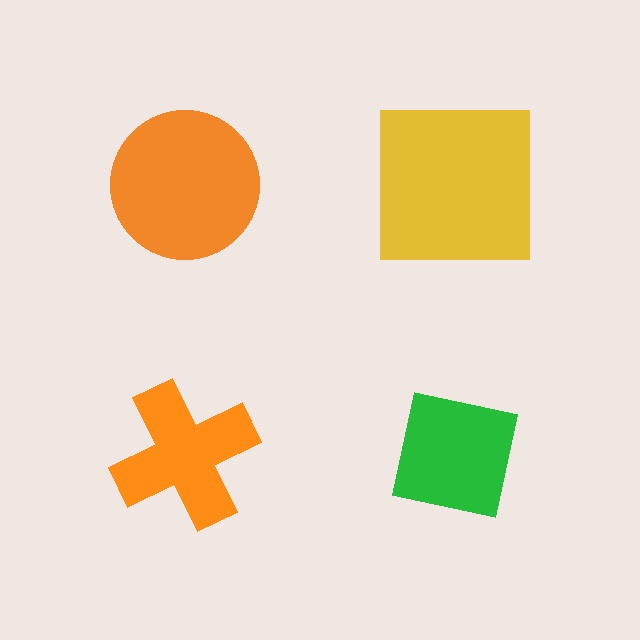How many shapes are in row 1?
2 shapes.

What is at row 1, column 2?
A yellow square.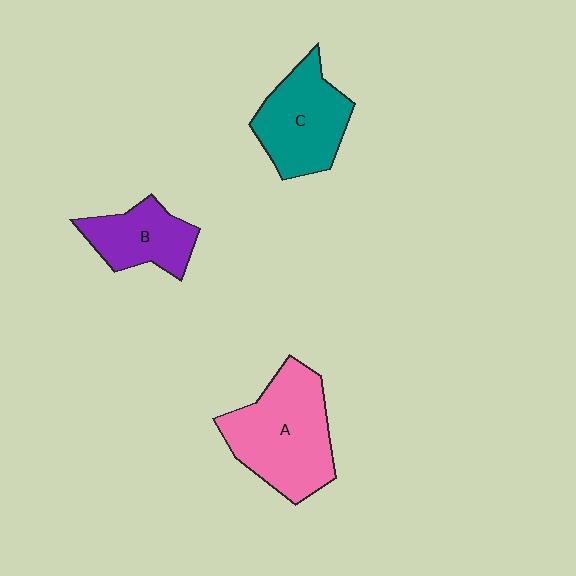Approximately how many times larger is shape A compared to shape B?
Approximately 1.7 times.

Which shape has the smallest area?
Shape B (purple).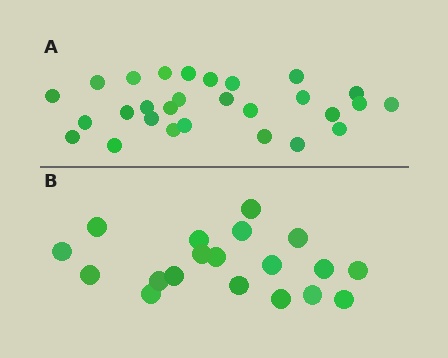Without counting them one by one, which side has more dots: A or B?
Region A (the top region) has more dots.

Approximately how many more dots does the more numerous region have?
Region A has roughly 8 or so more dots than region B.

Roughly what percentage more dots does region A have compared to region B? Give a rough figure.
About 45% more.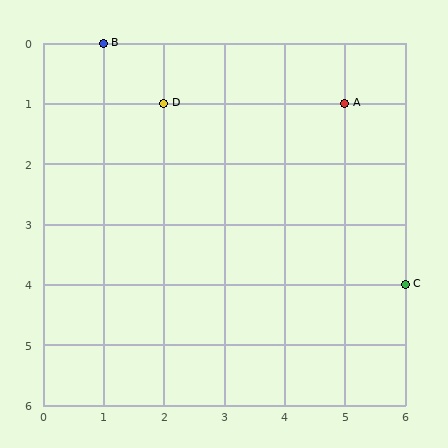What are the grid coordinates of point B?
Point B is at grid coordinates (1, 0).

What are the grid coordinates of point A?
Point A is at grid coordinates (5, 1).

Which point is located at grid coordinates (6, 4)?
Point C is at (6, 4).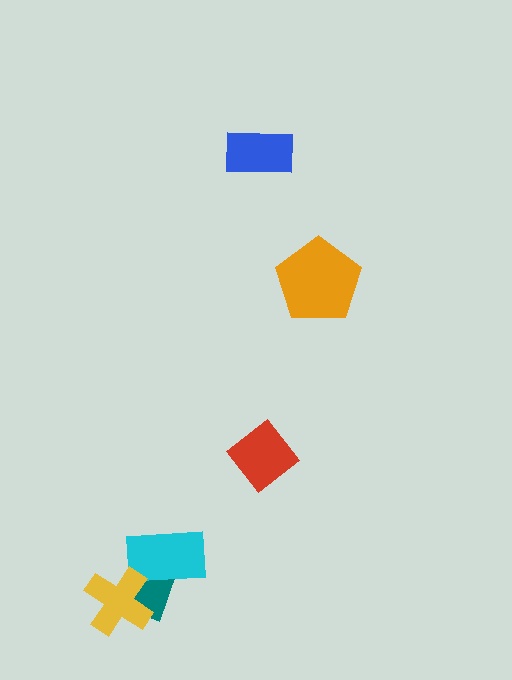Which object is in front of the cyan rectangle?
The yellow cross is in front of the cyan rectangle.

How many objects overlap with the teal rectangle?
2 objects overlap with the teal rectangle.